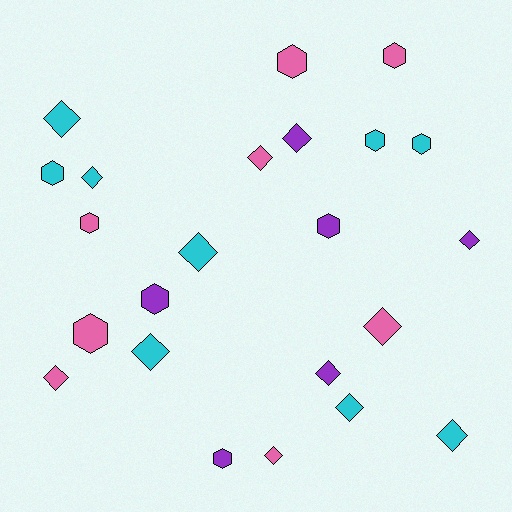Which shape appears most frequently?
Diamond, with 13 objects.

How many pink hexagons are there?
There are 4 pink hexagons.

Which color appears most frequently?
Cyan, with 9 objects.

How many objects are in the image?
There are 23 objects.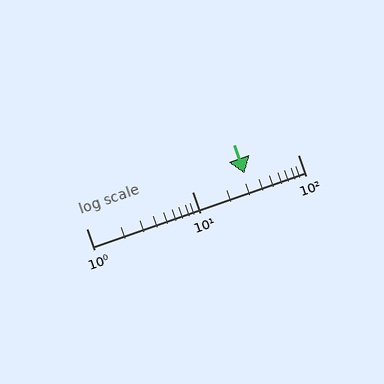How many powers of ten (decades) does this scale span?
The scale spans 2 decades, from 1 to 100.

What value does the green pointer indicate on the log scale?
The pointer indicates approximately 31.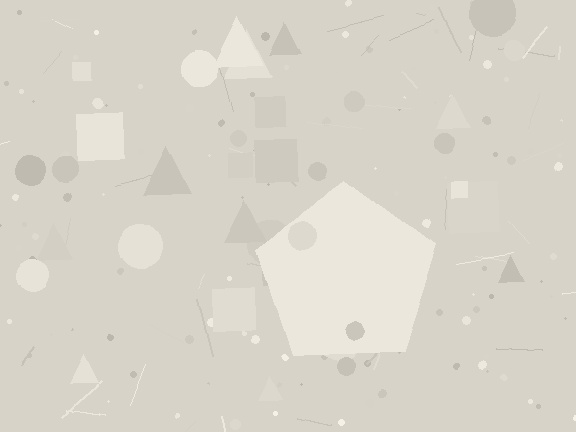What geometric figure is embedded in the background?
A pentagon is embedded in the background.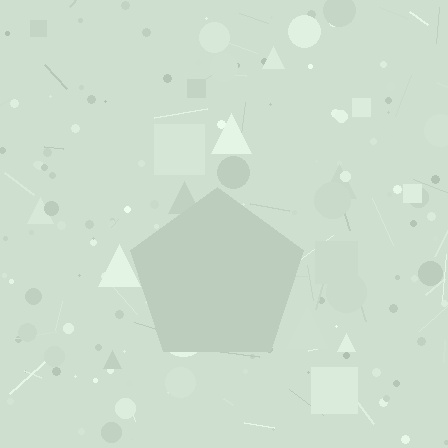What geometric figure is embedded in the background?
A pentagon is embedded in the background.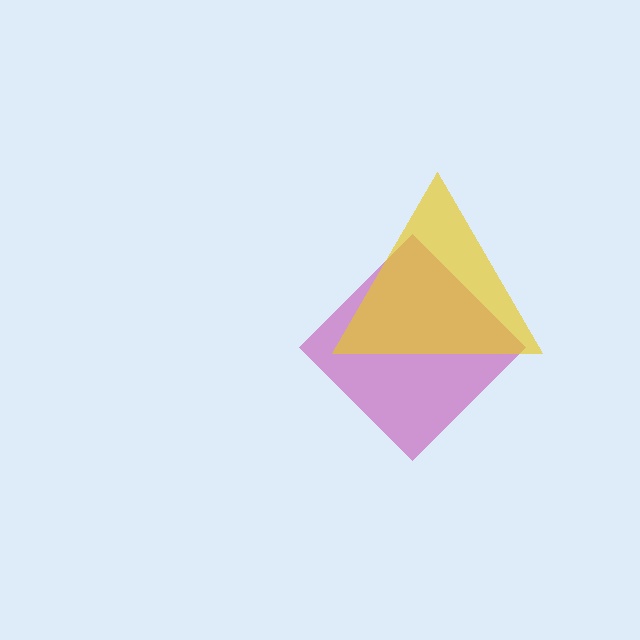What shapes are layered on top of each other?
The layered shapes are: a magenta diamond, a yellow triangle.